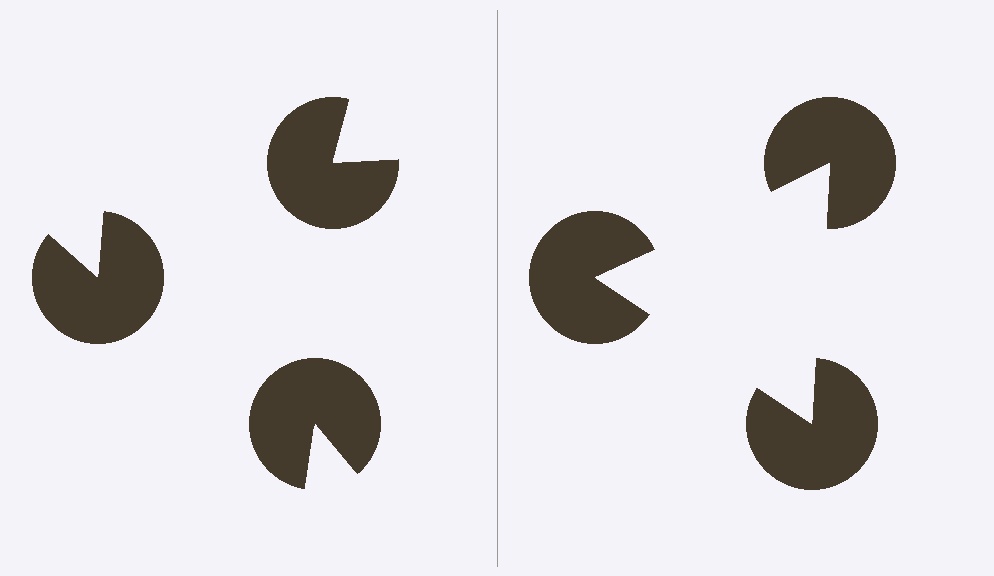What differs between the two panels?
The pac-man discs are positioned identically on both sides; only the wedge orientations differ. On the right they align to a triangle; on the left they are misaligned.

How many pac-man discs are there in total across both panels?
6 — 3 on each side.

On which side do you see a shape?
An illusory triangle appears on the right side. On the left side the wedge cuts are rotated, so no coherent shape forms.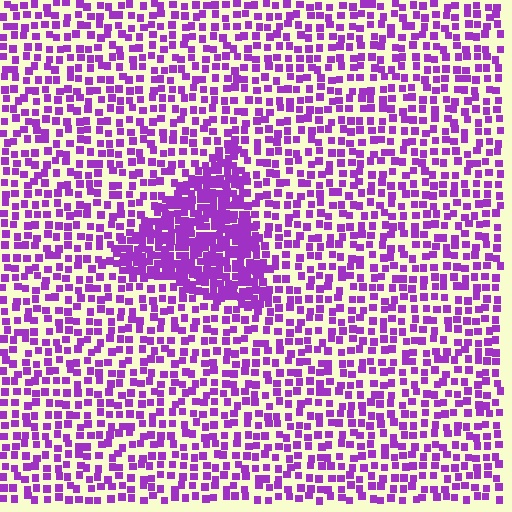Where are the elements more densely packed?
The elements are more densely packed inside the triangle boundary.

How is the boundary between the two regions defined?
The boundary is defined by a change in element density (approximately 2.2x ratio). All elements are the same color, size, and shape.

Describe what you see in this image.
The image contains small purple elements arranged at two different densities. A triangle-shaped region is visible where the elements are more densely packed than the surrounding area.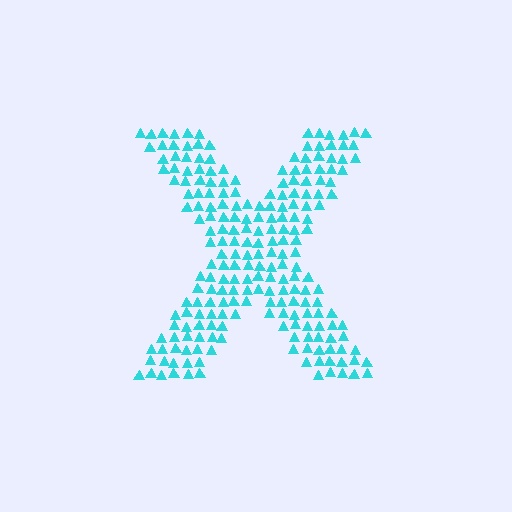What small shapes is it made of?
It is made of small triangles.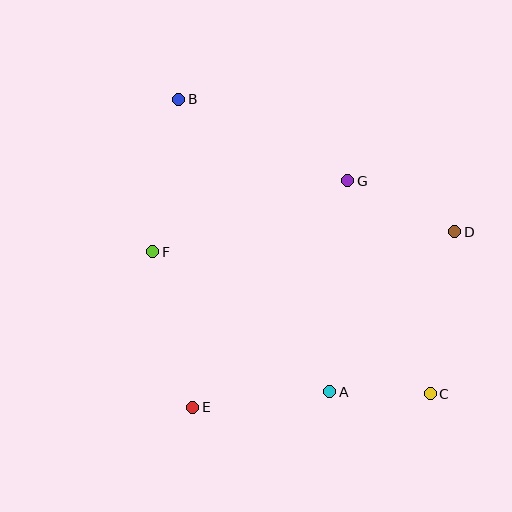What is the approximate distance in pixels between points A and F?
The distance between A and F is approximately 226 pixels.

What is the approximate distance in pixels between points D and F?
The distance between D and F is approximately 302 pixels.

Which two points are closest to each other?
Points A and C are closest to each other.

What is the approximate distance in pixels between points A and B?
The distance between A and B is approximately 329 pixels.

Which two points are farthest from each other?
Points B and C are farthest from each other.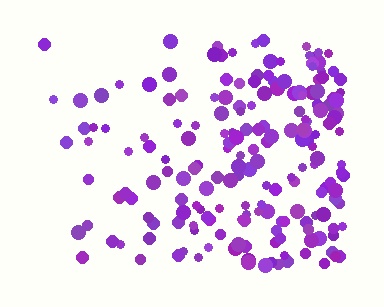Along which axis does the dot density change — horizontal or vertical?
Horizontal.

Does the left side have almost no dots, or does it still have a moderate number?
Still a moderate number, just noticeably fewer than the right.